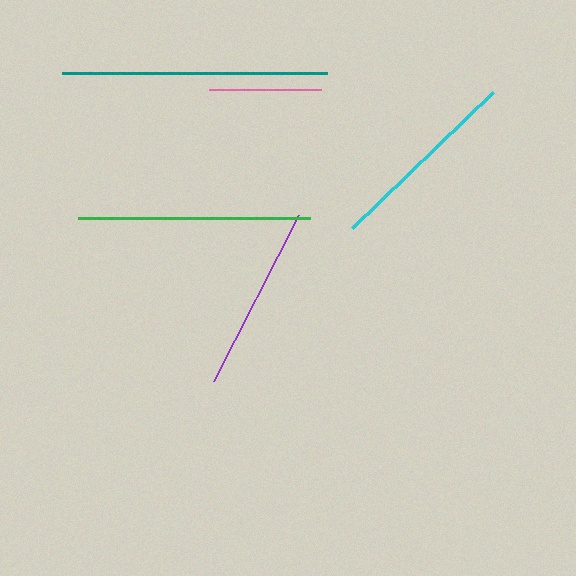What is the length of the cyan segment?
The cyan segment is approximately 196 pixels long.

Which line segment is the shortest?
The pink line is the shortest at approximately 112 pixels.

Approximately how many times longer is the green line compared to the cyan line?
The green line is approximately 1.2 times the length of the cyan line.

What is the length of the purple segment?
The purple segment is approximately 187 pixels long.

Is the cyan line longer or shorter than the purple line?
The cyan line is longer than the purple line.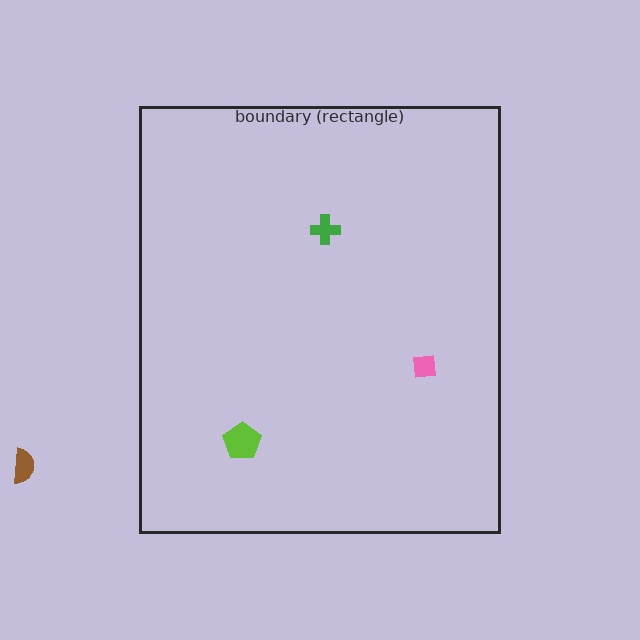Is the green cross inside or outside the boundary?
Inside.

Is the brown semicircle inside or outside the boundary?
Outside.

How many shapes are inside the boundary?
3 inside, 1 outside.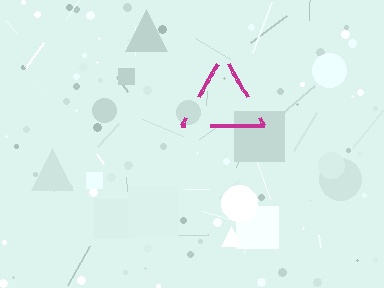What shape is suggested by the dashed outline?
The dashed outline suggests a triangle.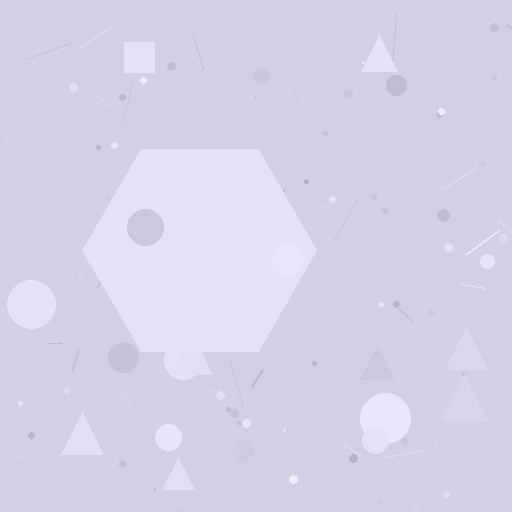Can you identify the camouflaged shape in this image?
The camouflaged shape is a hexagon.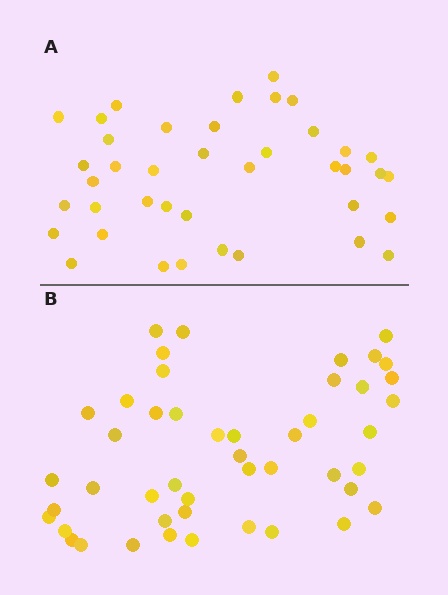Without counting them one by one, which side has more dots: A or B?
Region B (the bottom region) has more dots.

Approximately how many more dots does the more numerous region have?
Region B has roughly 8 or so more dots than region A.